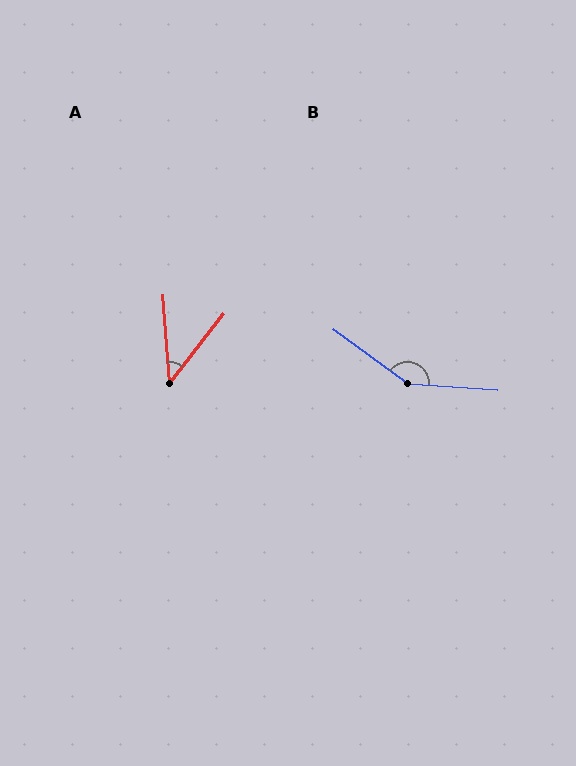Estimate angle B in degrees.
Approximately 148 degrees.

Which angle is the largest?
B, at approximately 148 degrees.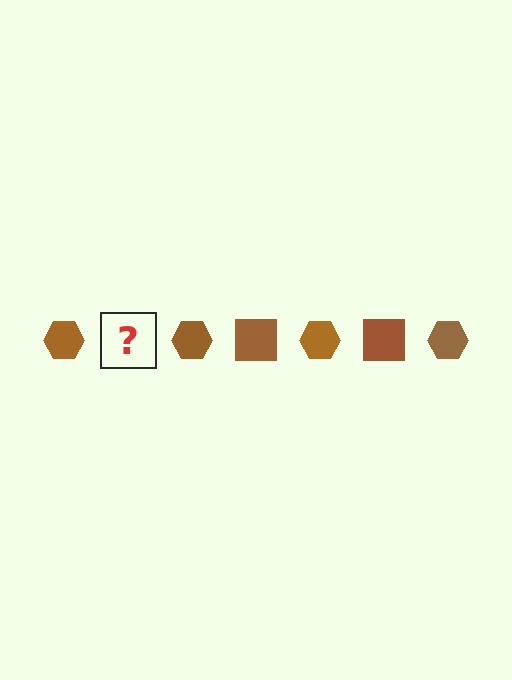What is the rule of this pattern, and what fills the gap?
The rule is that the pattern cycles through hexagon, square shapes in brown. The gap should be filled with a brown square.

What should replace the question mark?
The question mark should be replaced with a brown square.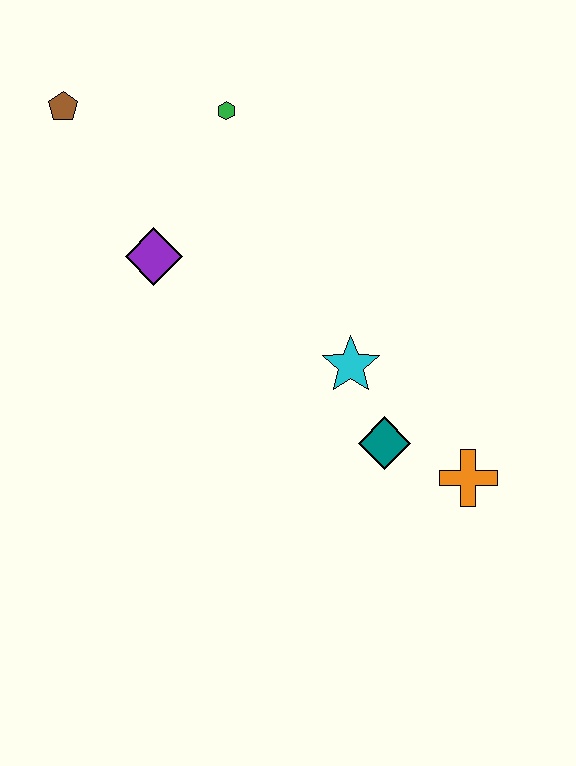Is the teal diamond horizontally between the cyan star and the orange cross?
Yes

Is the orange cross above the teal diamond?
No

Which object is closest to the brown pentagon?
The green hexagon is closest to the brown pentagon.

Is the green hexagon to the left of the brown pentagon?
No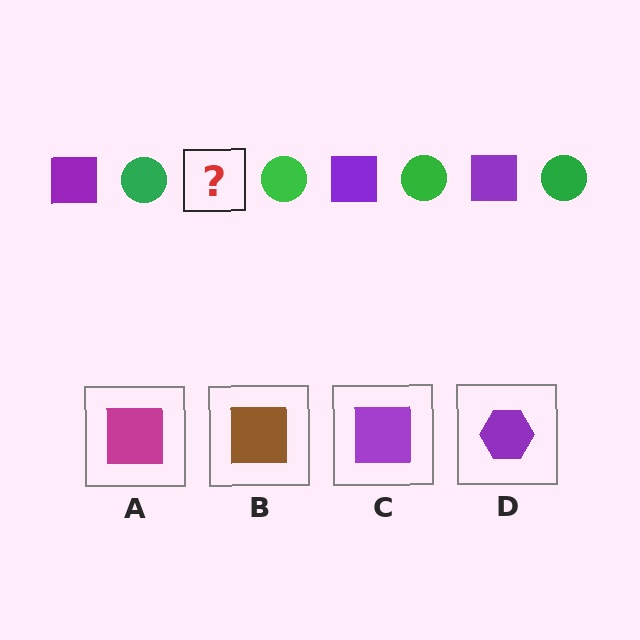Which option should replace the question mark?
Option C.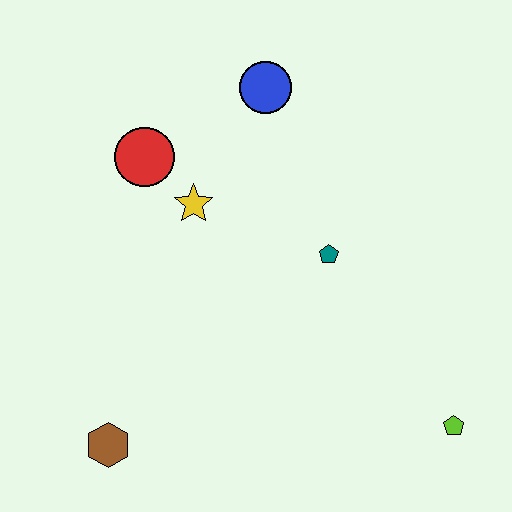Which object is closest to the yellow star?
The red circle is closest to the yellow star.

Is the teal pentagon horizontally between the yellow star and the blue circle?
No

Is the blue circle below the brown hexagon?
No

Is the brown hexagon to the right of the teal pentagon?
No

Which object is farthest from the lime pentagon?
The red circle is farthest from the lime pentagon.